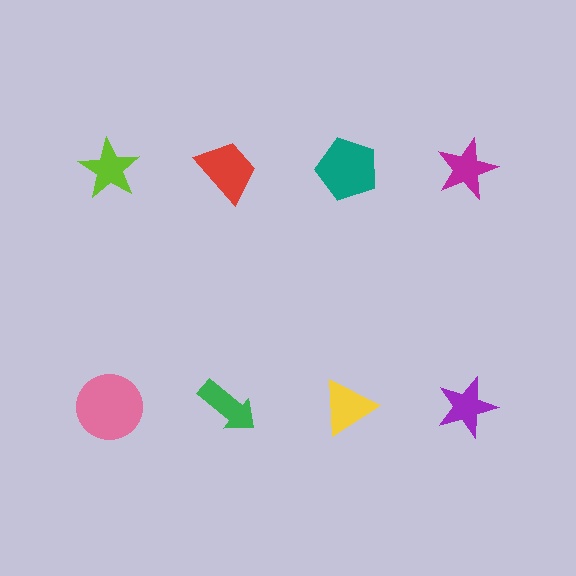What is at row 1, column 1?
A lime star.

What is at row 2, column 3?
A yellow triangle.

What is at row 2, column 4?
A purple star.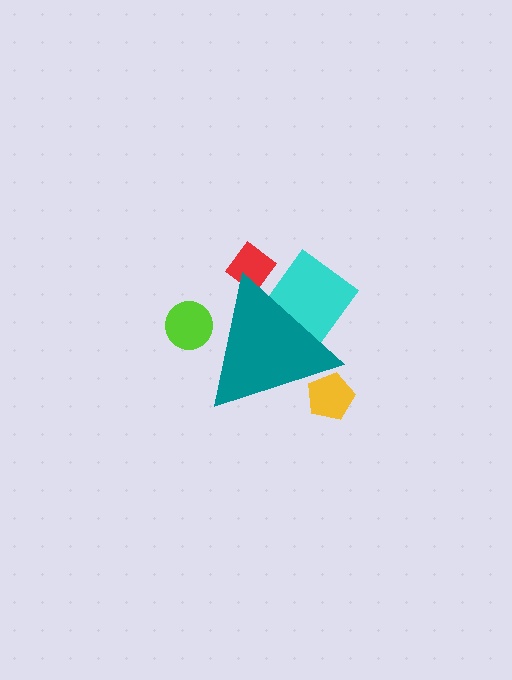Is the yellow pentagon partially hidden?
Yes, the yellow pentagon is partially hidden behind the teal triangle.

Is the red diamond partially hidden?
Yes, the red diamond is partially hidden behind the teal triangle.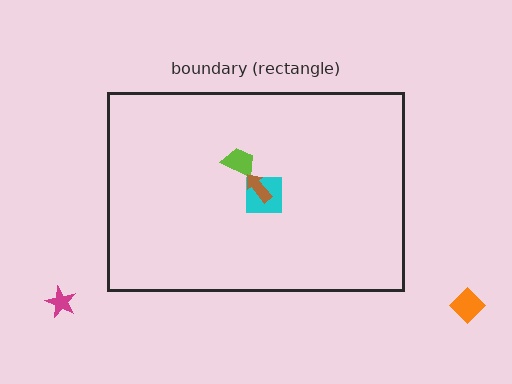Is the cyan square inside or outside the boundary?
Inside.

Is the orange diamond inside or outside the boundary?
Outside.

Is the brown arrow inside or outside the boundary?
Inside.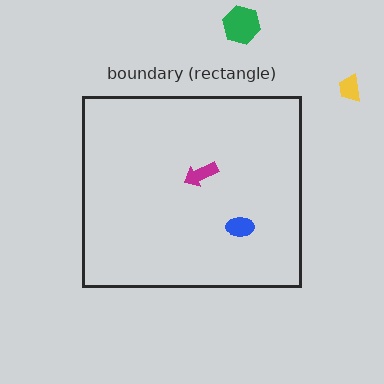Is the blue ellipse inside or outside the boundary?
Inside.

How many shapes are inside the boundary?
2 inside, 2 outside.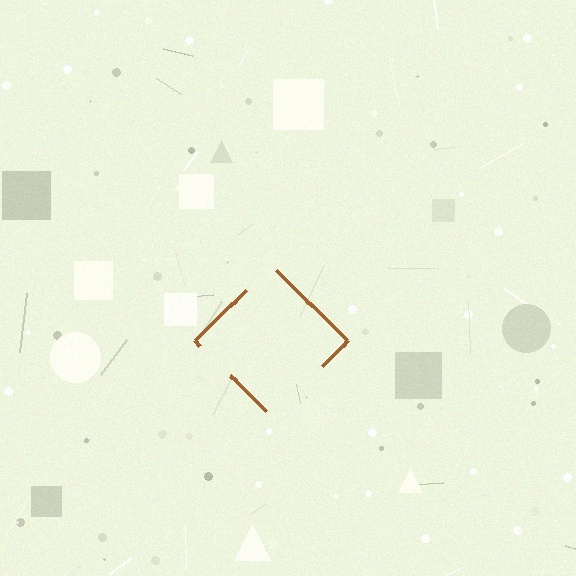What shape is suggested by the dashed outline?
The dashed outline suggests a diamond.